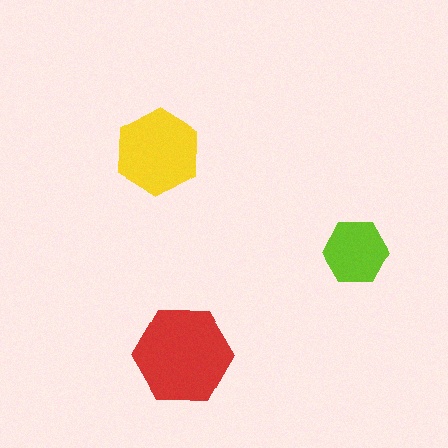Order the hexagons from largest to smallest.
the red one, the yellow one, the lime one.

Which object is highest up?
The yellow hexagon is topmost.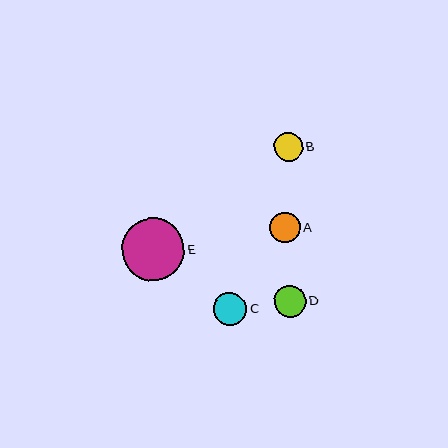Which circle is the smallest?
Circle B is the smallest with a size of approximately 29 pixels.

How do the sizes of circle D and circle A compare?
Circle D and circle A are approximately the same size.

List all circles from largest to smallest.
From largest to smallest: E, C, D, A, B.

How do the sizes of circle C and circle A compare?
Circle C and circle A are approximately the same size.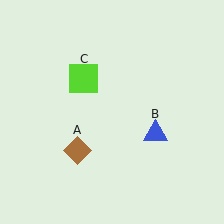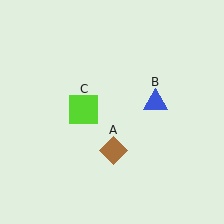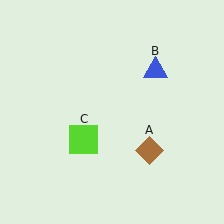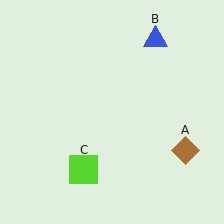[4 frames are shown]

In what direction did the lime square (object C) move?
The lime square (object C) moved down.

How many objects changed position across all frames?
3 objects changed position: brown diamond (object A), blue triangle (object B), lime square (object C).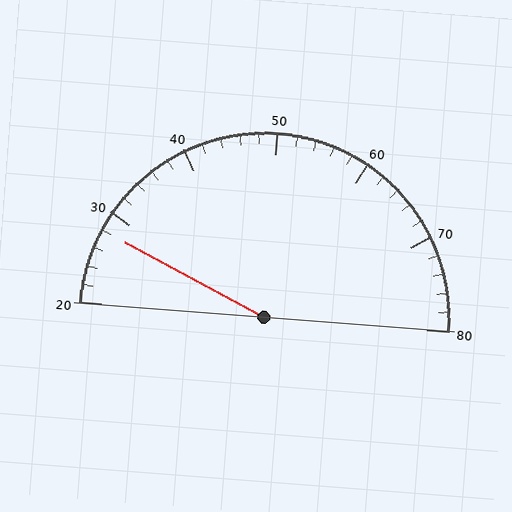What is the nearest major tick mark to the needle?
The nearest major tick mark is 30.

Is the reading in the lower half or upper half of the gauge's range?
The reading is in the lower half of the range (20 to 80).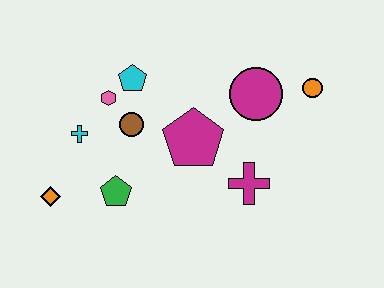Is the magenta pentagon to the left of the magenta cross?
Yes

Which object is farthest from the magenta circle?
The orange diamond is farthest from the magenta circle.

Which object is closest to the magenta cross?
The magenta pentagon is closest to the magenta cross.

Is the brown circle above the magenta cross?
Yes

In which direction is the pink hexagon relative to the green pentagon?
The pink hexagon is above the green pentagon.